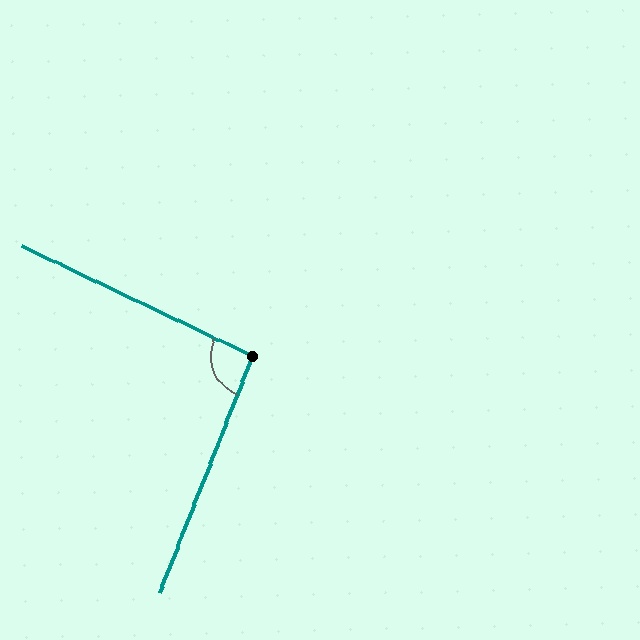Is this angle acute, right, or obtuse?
It is approximately a right angle.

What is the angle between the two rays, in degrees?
Approximately 94 degrees.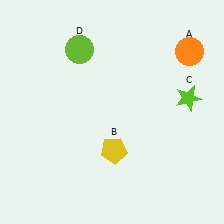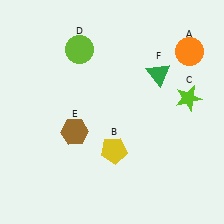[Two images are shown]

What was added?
A brown hexagon (E), a green triangle (F) were added in Image 2.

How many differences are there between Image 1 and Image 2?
There are 2 differences between the two images.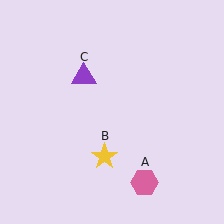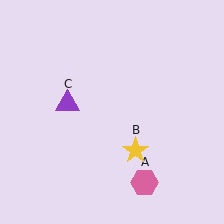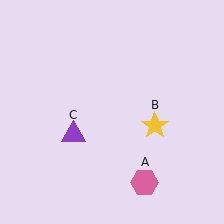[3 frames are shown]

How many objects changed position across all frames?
2 objects changed position: yellow star (object B), purple triangle (object C).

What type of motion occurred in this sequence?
The yellow star (object B), purple triangle (object C) rotated counterclockwise around the center of the scene.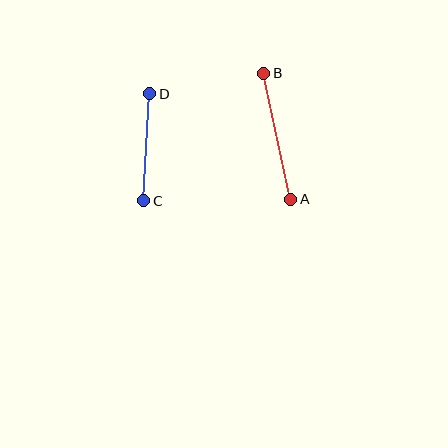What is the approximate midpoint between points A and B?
The midpoint is at approximately (277, 136) pixels.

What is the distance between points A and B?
The distance is approximately 129 pixels.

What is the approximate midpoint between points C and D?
The midpoint is at approximately (147, 147) pixels.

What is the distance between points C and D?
The distance is approximately 107 pixels.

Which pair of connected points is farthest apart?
Points A and B are farthest apart.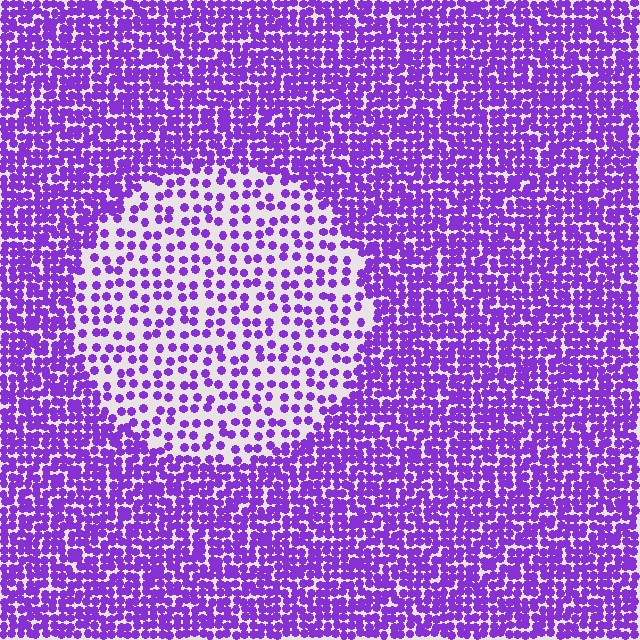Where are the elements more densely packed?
The elements are more densely packed outside the circle boundary.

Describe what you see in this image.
The image contains small purple elements arranged at two different densities. A circle-shaped region is visible where the elements are less densely packed than the surrounding area.